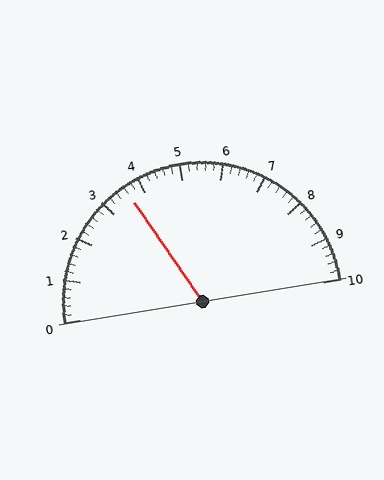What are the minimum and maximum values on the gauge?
The gauge ranges from 0 to 10.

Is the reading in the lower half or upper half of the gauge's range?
The reading is in the lower half of the range (0 to 10).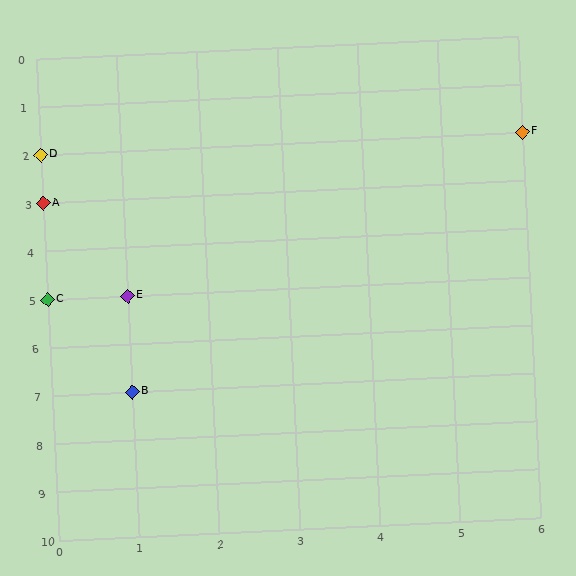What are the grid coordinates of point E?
Point E is at grid coordinates (1, 5).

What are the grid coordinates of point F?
Point F is at grid coordinates (6, 2).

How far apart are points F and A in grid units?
Points F and A are 6 columns and 1 row apart (about 6.1 grid units diagonally).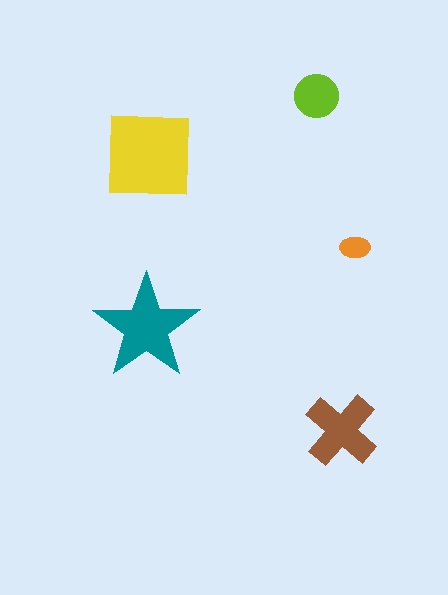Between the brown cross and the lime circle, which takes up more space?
The brown cross.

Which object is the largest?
The yellow square.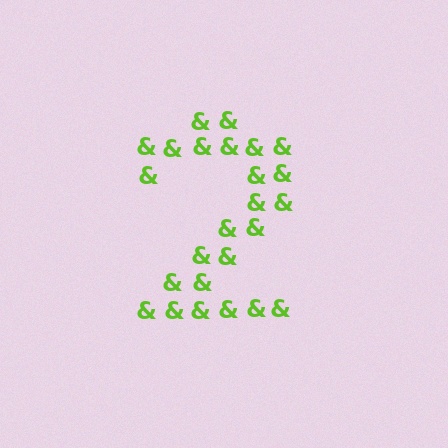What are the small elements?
The small elements are ampersands.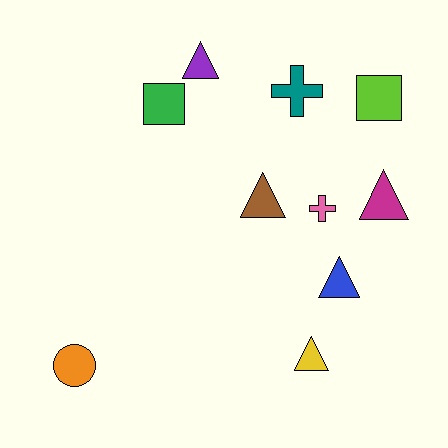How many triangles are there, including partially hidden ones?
There are 5 triangles.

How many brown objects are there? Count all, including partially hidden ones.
There is 1 brown object.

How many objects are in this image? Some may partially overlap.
There are 10 objects.